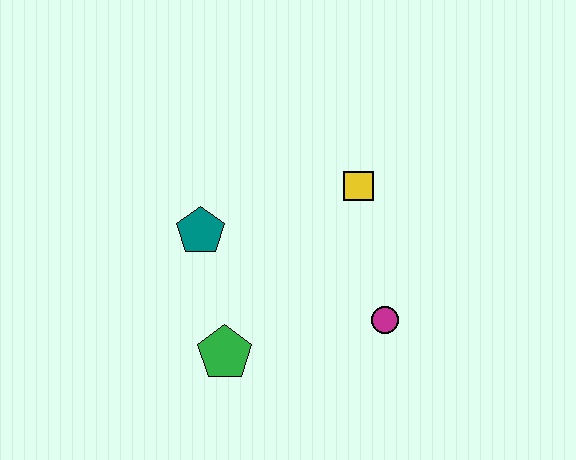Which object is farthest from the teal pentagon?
The magenta circle is farthest from the teal pentagon.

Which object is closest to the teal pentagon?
The green pentagon is closest to the teal pentagon.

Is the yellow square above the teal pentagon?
Yes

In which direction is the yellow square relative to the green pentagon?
The yellow square is above the green pentagon.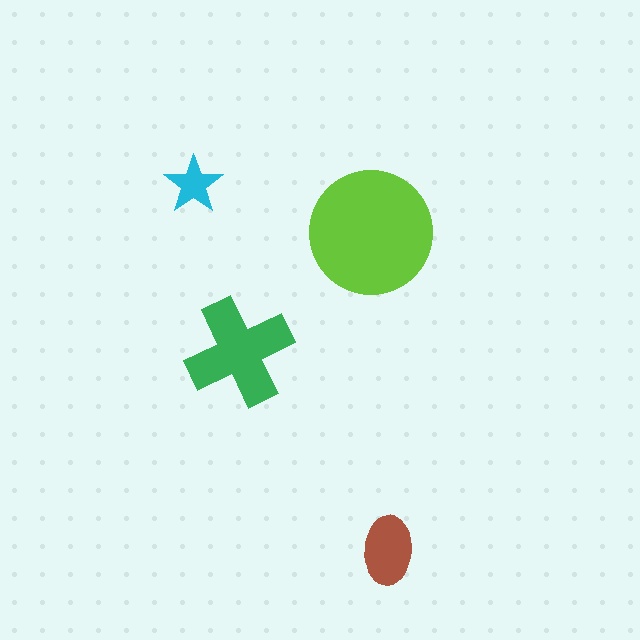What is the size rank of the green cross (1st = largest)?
2nd.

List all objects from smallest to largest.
The cyan star, the brown ellipse, the green cross, the lime circle.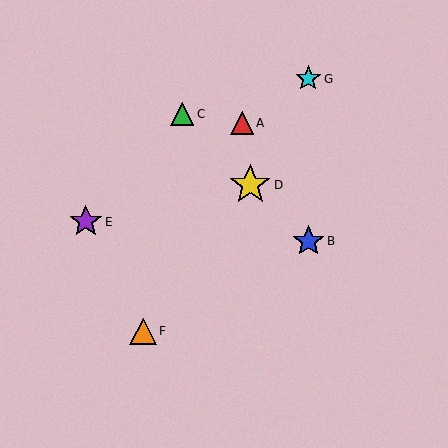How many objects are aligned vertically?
2 objects (B, G) are aligned vertically.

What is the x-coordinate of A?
Object A is at x≈242.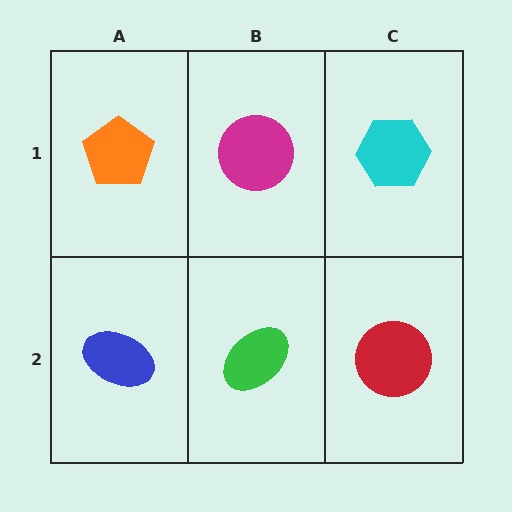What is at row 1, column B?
A magenta circle.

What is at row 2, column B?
A green ellipse.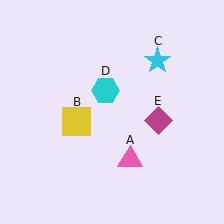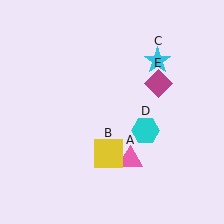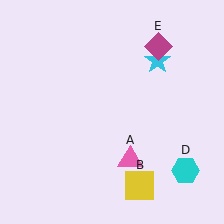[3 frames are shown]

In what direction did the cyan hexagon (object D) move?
The cyan hexagon (object D) moved down and to the right.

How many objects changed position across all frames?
3 objects changed position: yellow square (object B), cyan hexagon (object D), magenta diamond (object E).